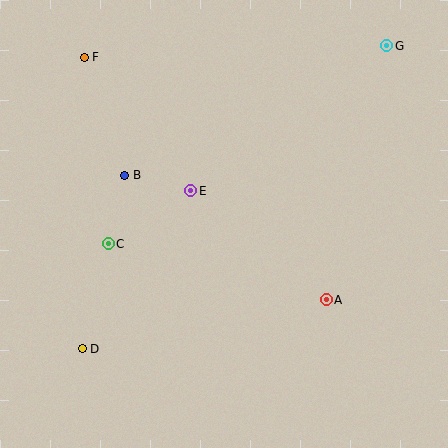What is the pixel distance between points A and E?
The distance between A and E is 174 pixels.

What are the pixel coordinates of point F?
Point F is at (84, 57).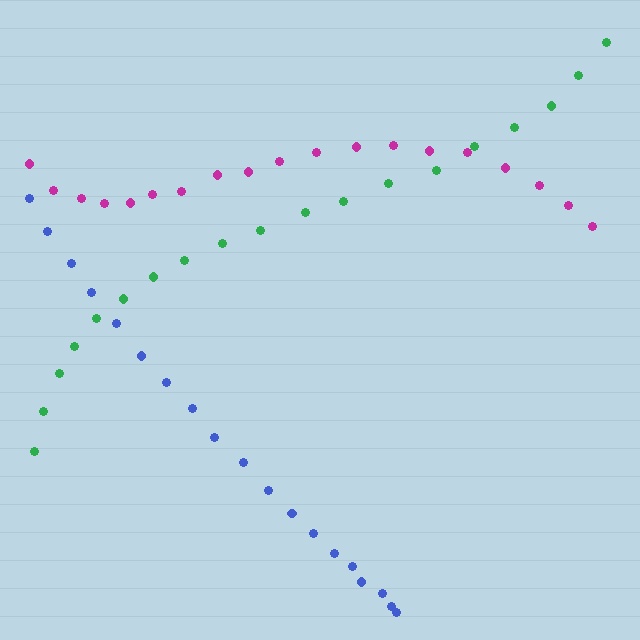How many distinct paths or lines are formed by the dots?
There are 3 distinct paths.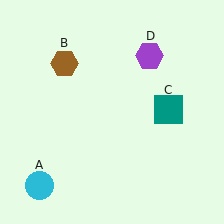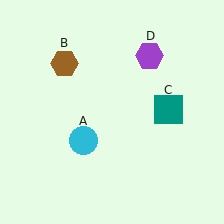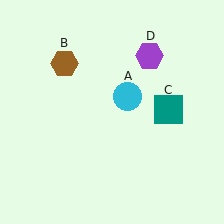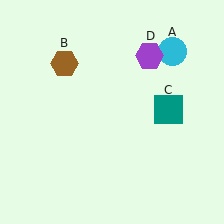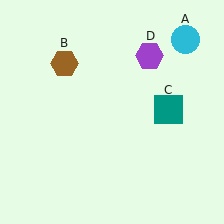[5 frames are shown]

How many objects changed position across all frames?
1 object changed position: cyan circle (object A).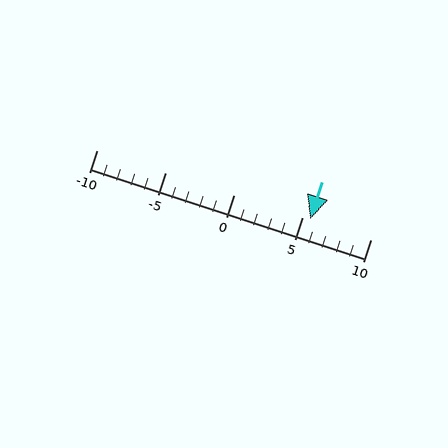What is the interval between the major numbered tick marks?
The major tick marks are spaced 5 units apart.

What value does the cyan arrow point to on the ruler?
The cyan arrow points to approximately 6.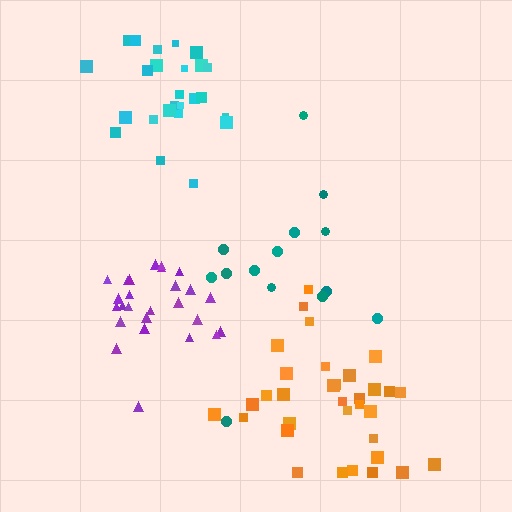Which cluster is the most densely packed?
Cyan.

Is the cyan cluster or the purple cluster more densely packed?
Cyan.